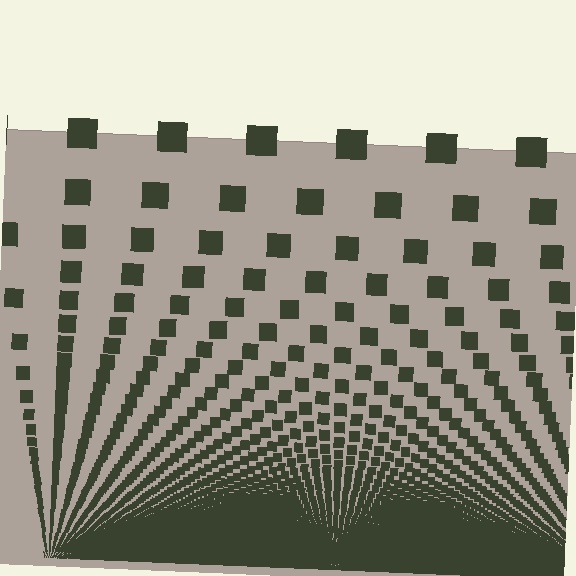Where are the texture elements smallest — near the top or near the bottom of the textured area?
Near the bottom.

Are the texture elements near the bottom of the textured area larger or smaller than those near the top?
Smaller. The gradient is inverted — elements near the bottom are smaller and denser.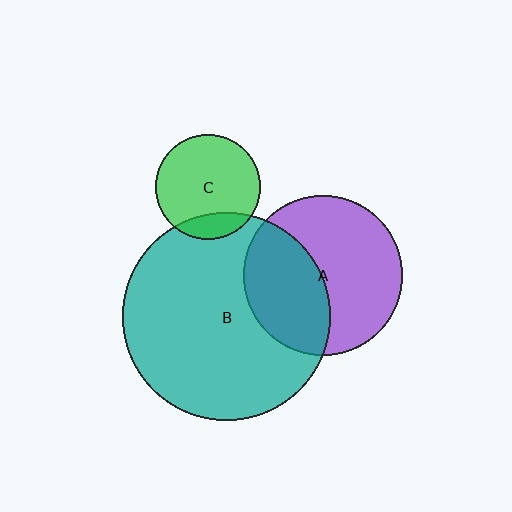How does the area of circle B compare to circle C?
Approximately 4.0 times.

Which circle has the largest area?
Circle B (teal).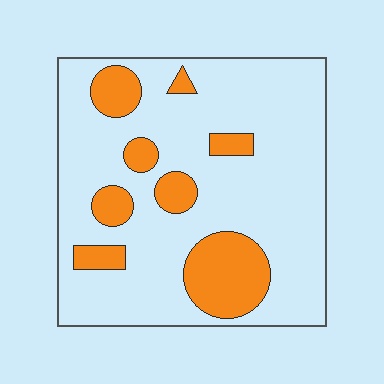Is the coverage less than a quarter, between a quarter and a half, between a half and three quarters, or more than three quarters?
Less than a quarter.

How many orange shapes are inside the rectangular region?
8.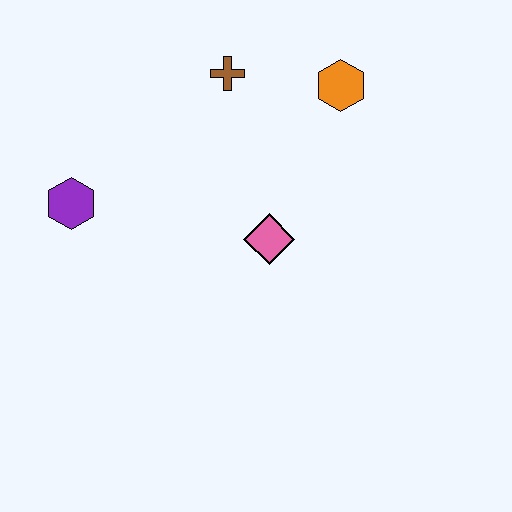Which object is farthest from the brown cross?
The purple hexagon is farthest from the brown cross.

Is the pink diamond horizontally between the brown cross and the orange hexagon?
Yes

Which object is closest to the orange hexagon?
The brown cross is closest to the orange hexagon.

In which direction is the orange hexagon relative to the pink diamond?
The orange hexagon is above the pink diamond.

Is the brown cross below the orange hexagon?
No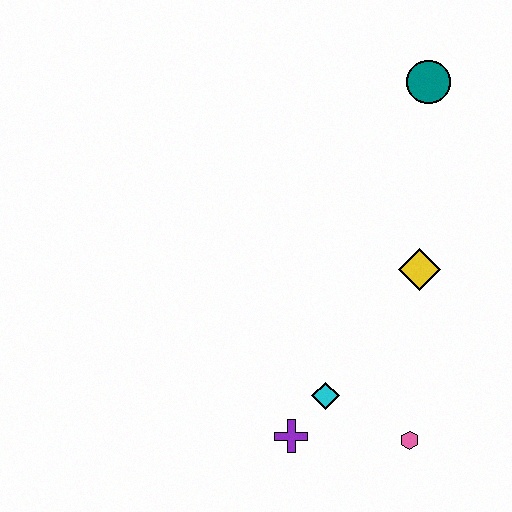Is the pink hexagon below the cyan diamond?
Yes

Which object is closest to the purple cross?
The cyan diamond is closest to the purple cross.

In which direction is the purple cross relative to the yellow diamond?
The purple cross is below the yellow diamond.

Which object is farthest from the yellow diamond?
The purple cross is farthest from the yellow diamond.